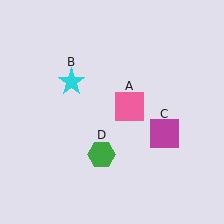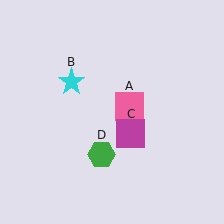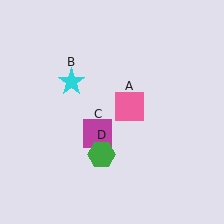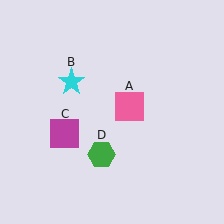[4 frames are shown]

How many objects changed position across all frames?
1 object changed position: magenta square (object C).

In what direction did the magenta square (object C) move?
The magenta square (object C) moved left.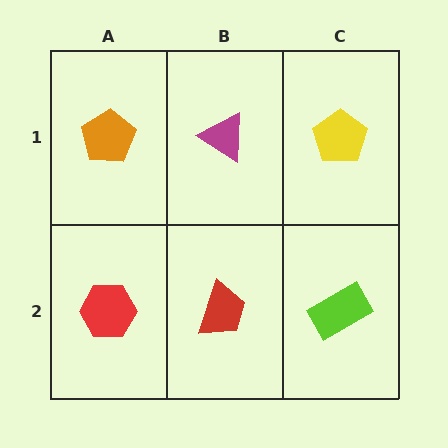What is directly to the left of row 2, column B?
A red hexagon.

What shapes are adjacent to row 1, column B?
A red trapezoid (row 2, column B), an orange pentagon (row 1, column A), a yellow pentagon (row 1, column C).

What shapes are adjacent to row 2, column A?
An orange pentagon (row 1, column A), a red trapezoid (row 2, column B).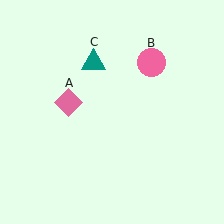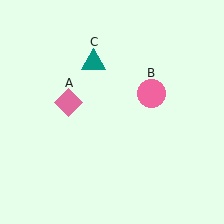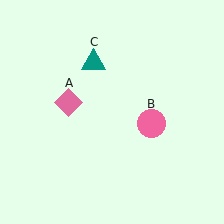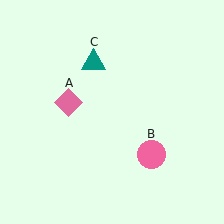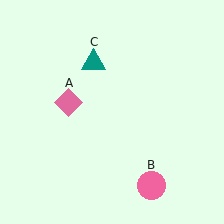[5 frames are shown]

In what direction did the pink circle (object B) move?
The pink circle (object B) moved down.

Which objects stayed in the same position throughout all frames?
Pink diamond (object A) and teal triangle (object C) remained stationary.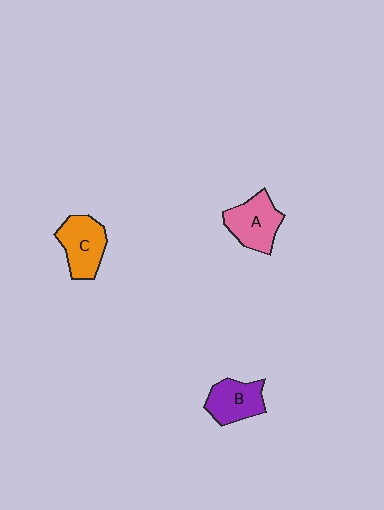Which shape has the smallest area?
Shape B (purple).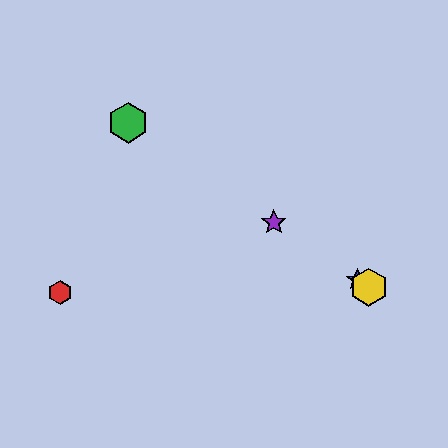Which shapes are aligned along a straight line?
The blue star, the green hexagon, the yellow hexagon, the purple star are aligned along a straight line.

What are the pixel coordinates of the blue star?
The blue star is at (357, 280).